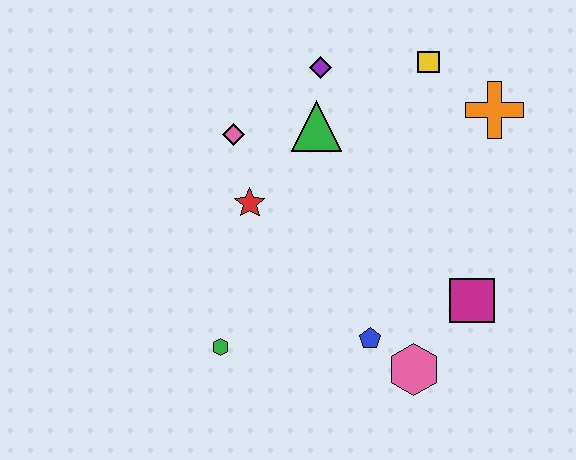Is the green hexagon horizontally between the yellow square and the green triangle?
No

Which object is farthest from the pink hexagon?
The purple diamond is farthest from the pink hexagon.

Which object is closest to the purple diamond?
The green triangle is closest to the purple diamond.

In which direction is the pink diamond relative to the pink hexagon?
The pink diamond is above the pink hexagon.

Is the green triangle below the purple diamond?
Yes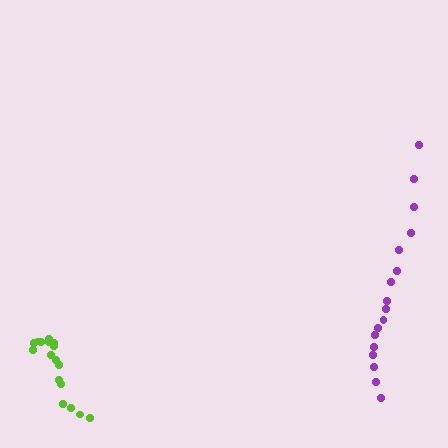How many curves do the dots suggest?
There are 2 distinct paths.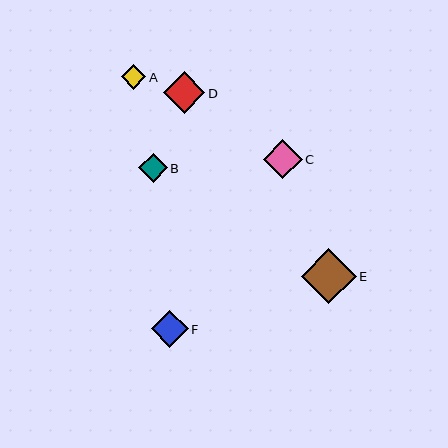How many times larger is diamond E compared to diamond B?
Diamond E is approximately 1.9 times the size of diamond B.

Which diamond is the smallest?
Diamond A is the smallest with a size of approximately 24 pixels.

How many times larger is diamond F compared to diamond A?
Diamond F is approximately 1.5 times the size of diamond A.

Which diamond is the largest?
Diamond E is the largest with a size of approximately 55 pixels.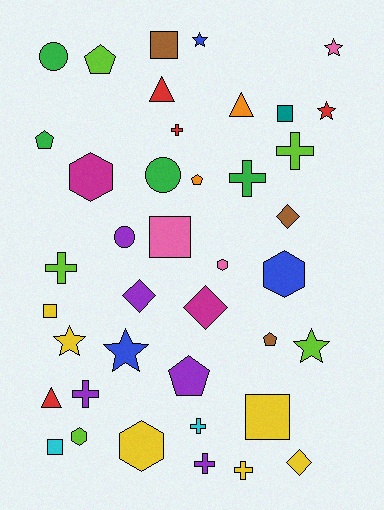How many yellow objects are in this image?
There are 6 yellow objects.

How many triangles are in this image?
There are 3 triangles.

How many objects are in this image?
There are 40 objects.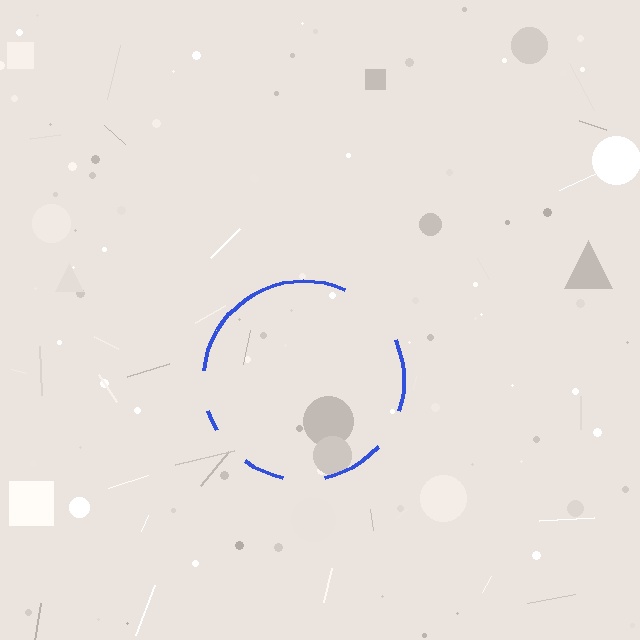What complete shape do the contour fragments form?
The contour fragments form a circle.